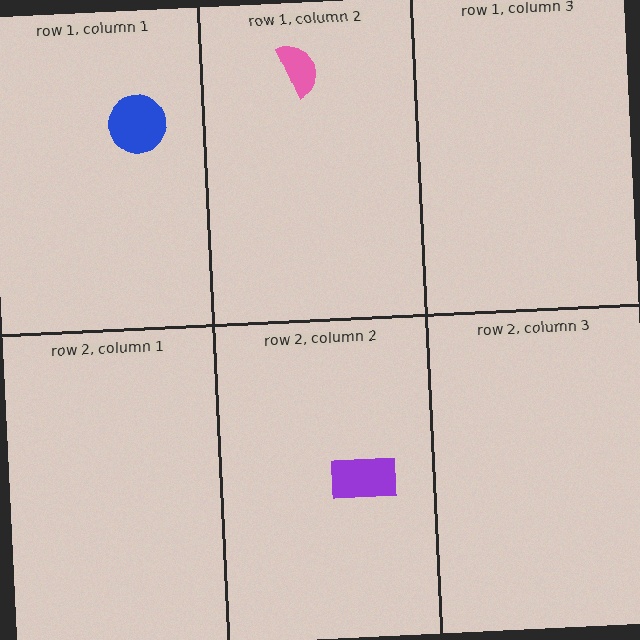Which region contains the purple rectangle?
The row 2, column 2 region.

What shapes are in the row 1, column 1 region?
The blue circle.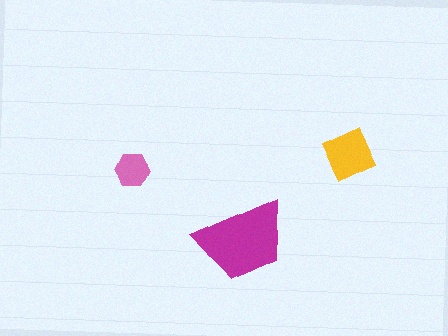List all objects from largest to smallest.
The magenta trapezoid, the yellow diamond, the pink hexagon.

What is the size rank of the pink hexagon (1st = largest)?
3rd.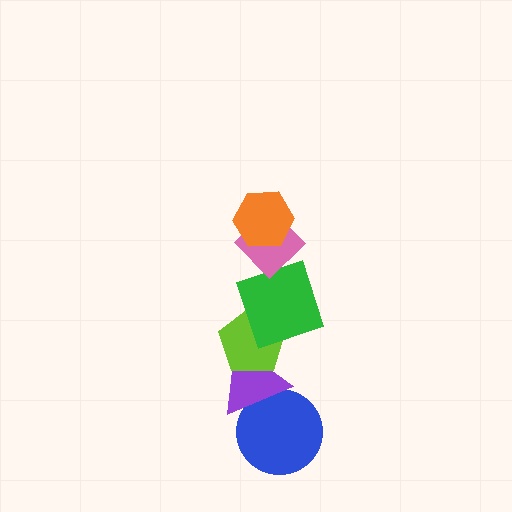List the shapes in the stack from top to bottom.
From top to bottom: the orange hexagon, the pink diamond, the green square, the lime pentagon, the purple triangle, the blue circle.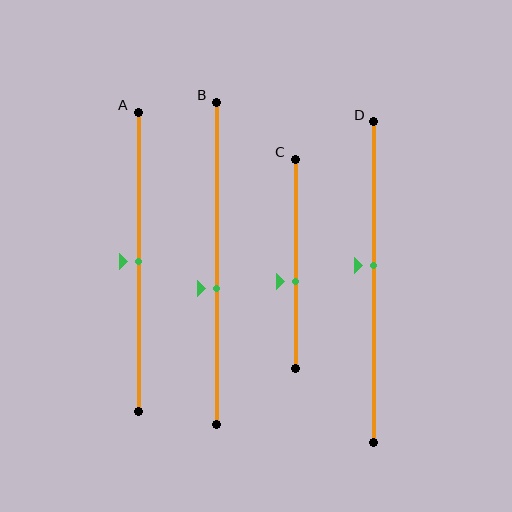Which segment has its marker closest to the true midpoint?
Segment A has its marker closest to the true midpoint.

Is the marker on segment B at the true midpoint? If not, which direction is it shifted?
No, the marker on segment B is shifted downward by about 8% of the segment length.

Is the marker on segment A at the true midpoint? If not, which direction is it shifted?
Yes, the marker on segment A is at the true midpoint.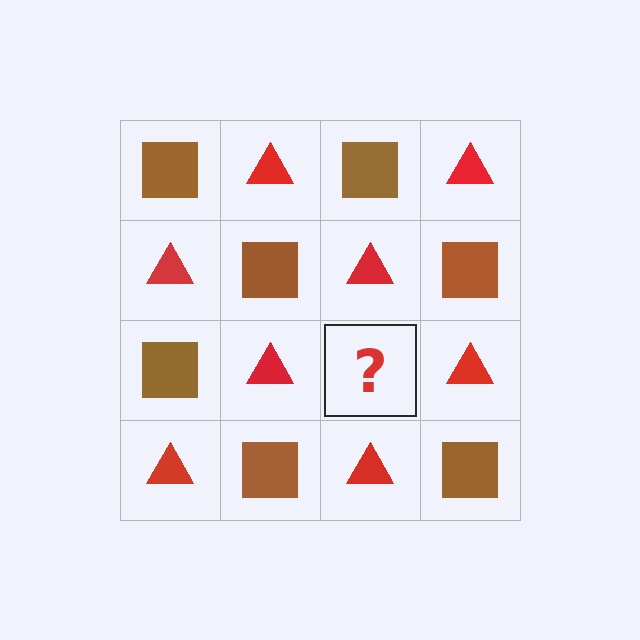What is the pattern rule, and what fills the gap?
The rule is that it alternates brown square and red triangle in a checkerboard pattern. The gap should be filled with a brown square.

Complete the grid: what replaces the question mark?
The question mark should be replaced with a brown square.